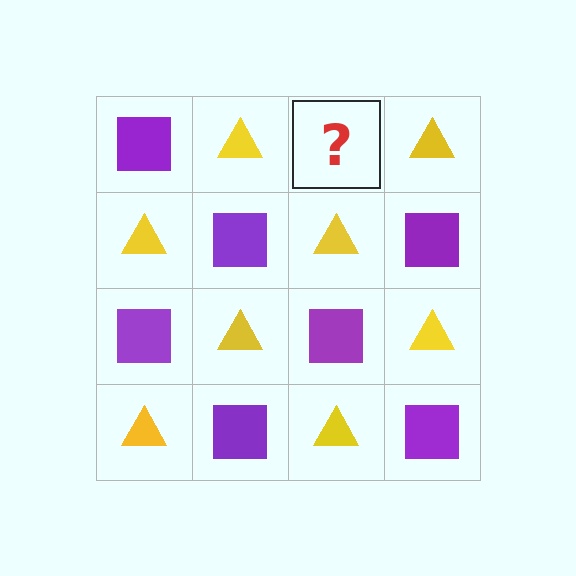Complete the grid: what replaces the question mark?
The question mark should be replaced with a purple square.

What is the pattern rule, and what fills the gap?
The rule is that it alternates purple square and yellow triangle in a checkerboard pattern. The gap should be filled with a purple square.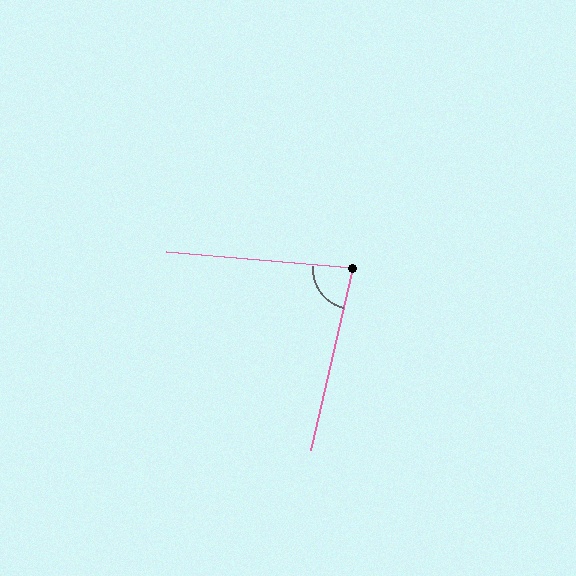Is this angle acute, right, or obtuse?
It is acute.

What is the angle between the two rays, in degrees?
Approximately 82 degrees.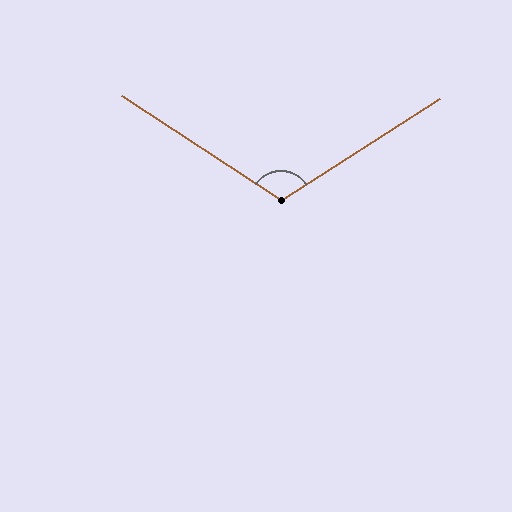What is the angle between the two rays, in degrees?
Approximately 114 degrees.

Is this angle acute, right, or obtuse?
It is obtuse.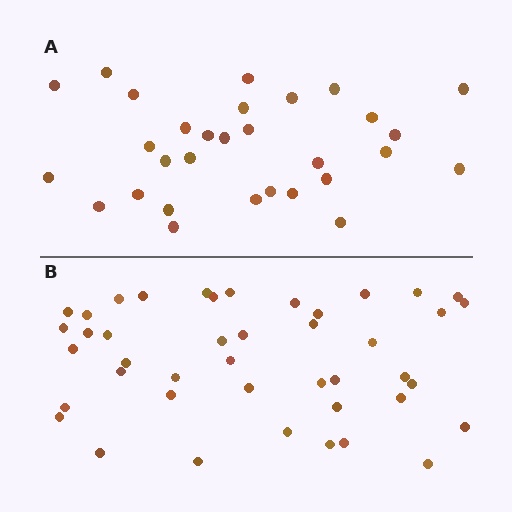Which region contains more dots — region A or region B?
Region B (the bottom region) has more dots.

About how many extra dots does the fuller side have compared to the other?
Region B has approximately 15 more dots than region A.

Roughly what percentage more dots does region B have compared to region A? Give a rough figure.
About 45% more.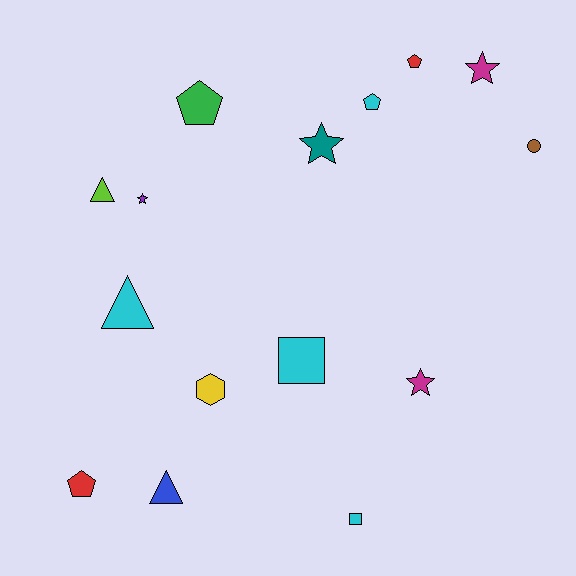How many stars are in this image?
There are 4 stars.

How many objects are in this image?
There are 15 objects.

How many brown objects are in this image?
There is 1 brown object.